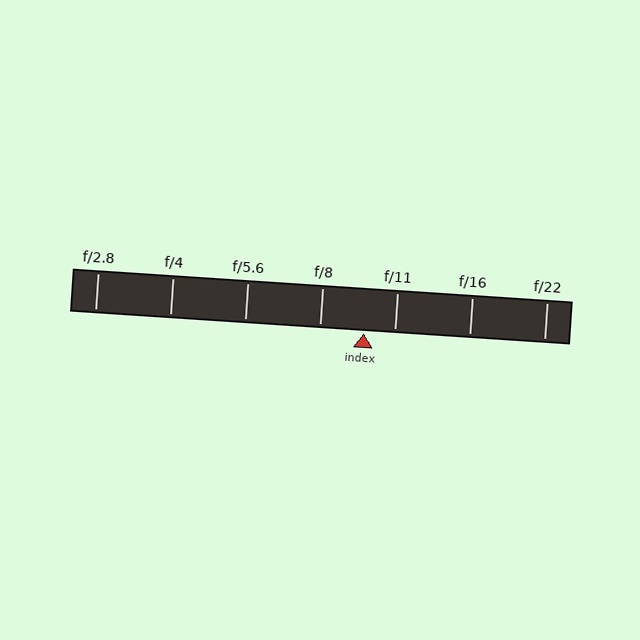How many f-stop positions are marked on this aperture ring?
There are 7 f-stop positions marked.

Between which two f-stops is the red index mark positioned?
The index mark is between f/8 and f/11.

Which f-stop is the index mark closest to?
The index mark is closest to f/11.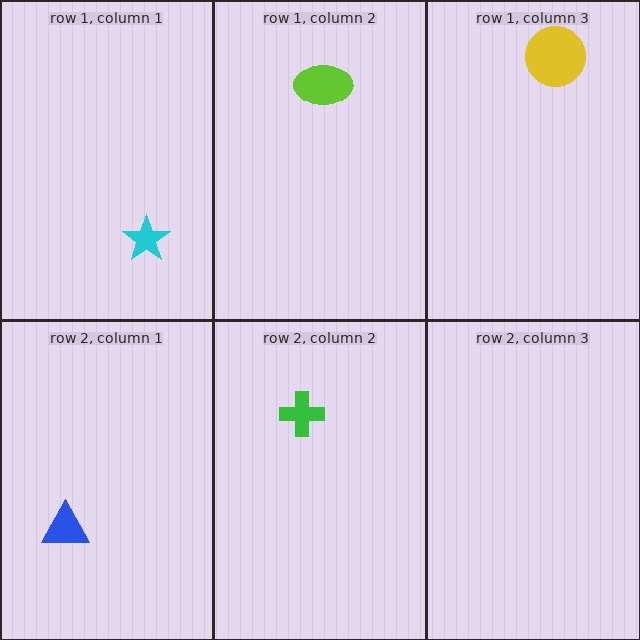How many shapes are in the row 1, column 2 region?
1.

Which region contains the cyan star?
The row 1, column 1 region.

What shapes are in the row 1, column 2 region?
The lime ellipse.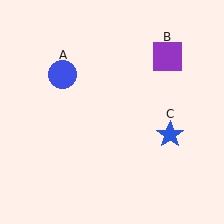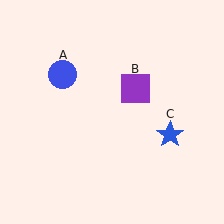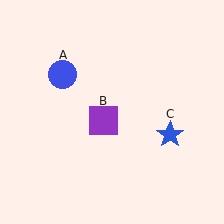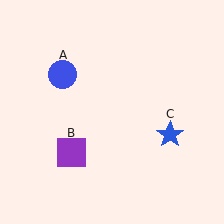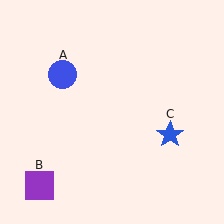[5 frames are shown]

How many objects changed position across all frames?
1 object changed position: purple square (object B).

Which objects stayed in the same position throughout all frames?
Blue circle (object A) and blue star (object C) remained stationary.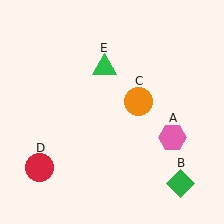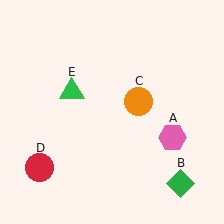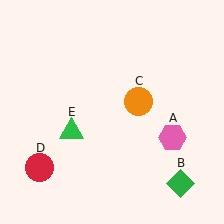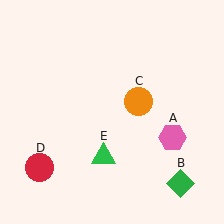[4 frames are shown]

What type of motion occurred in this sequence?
The green triangle (object E) rotated counterclockwise around the center of the scene.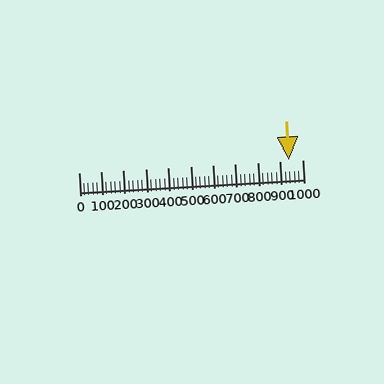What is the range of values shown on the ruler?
The ruler shows values from 0 to 1000.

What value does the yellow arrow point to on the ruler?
The yellow arrow points to approximately 939.